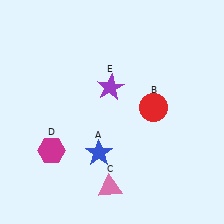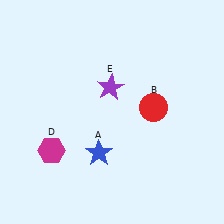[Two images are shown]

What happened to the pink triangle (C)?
The pink triangle (C) was removed in Image 2. It was in the bottom-left area of Image 1.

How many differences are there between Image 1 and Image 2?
There is 1 difference between the two images.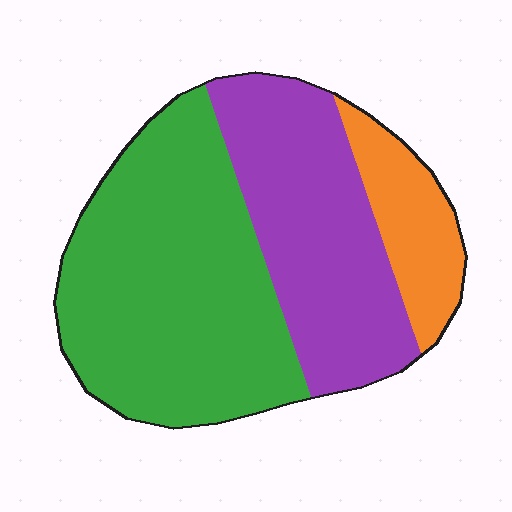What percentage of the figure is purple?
Purple takes up about one third (1/3) of the figure.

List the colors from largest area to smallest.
From largest to smallest: green, purple, orange.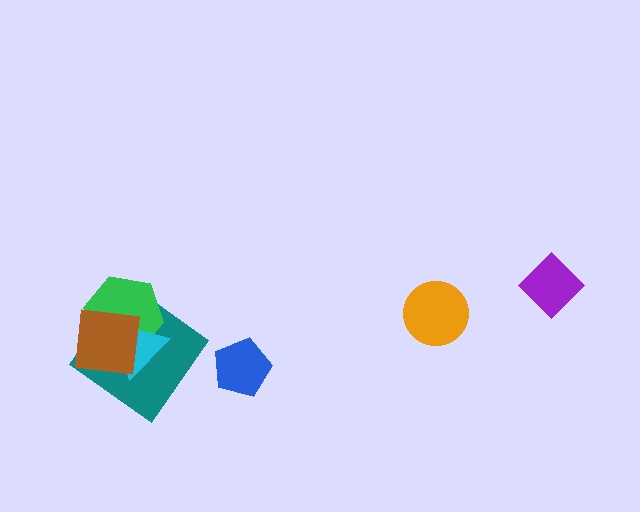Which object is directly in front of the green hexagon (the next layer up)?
The cyan triangle is directly in front of the green hexagon.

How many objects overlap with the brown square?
3 objects overlap with the brown square.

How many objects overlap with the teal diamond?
3 objects overlap with the teal diamond.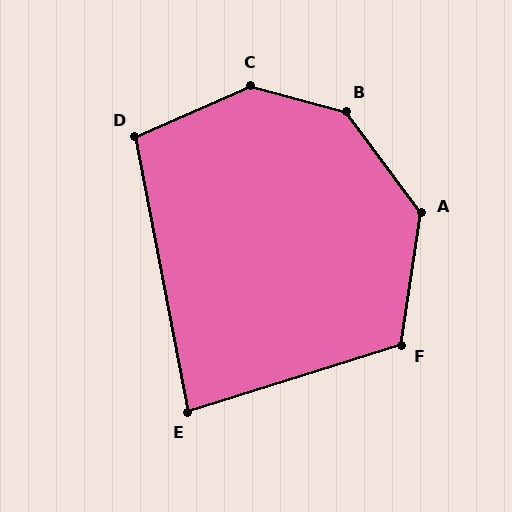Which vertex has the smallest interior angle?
E, at approximately 84 degrees.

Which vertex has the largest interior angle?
B, at approximately 141 degrees.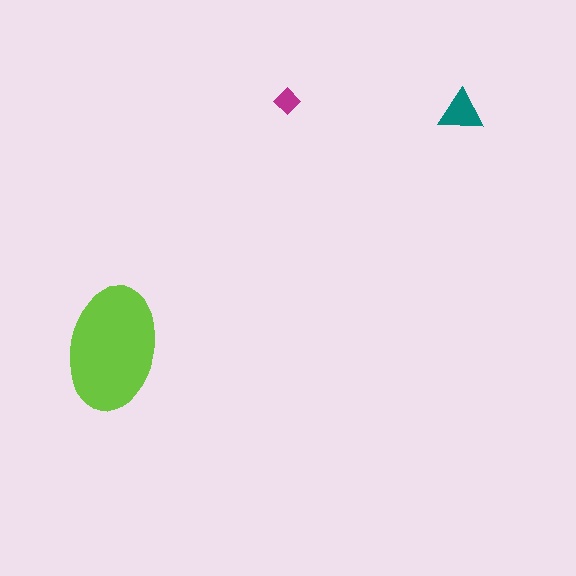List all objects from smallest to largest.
The magenta diamond, the teal triangle, the lime ellipse.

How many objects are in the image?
There are 3 objects in the image.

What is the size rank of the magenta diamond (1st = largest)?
3rd.